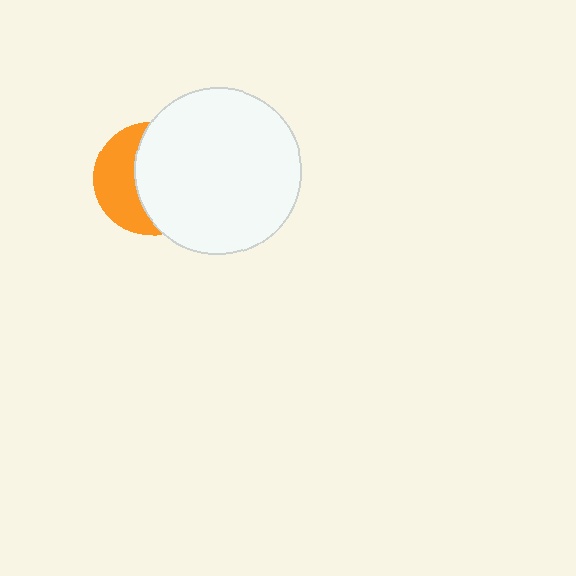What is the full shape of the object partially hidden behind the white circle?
The partially hidden object is an orange circle.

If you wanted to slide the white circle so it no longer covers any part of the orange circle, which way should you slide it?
Slide it right — that is the most direct way to separate the two shapes.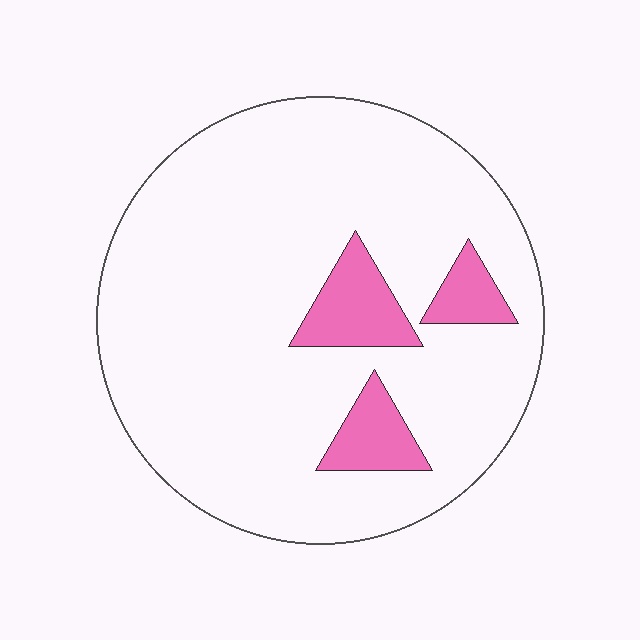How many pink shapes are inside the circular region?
3.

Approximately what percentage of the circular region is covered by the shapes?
Approximately 10%.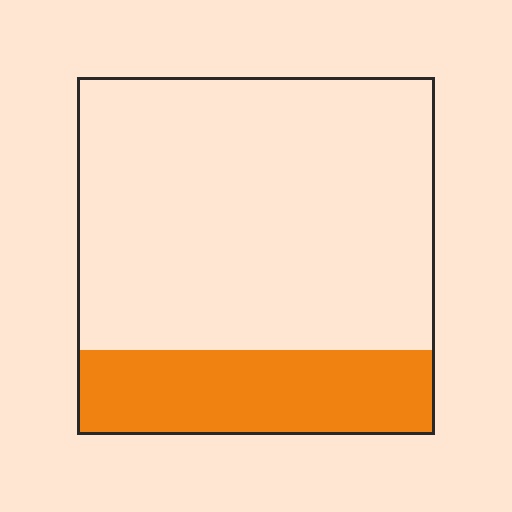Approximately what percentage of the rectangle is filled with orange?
Approximately 25%.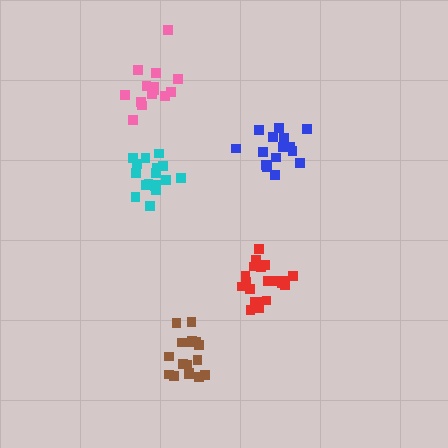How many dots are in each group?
Group 1: 18 dots, Group 2: 18 dots, Group 3: 16 dots, Group 4: 20 dots, Group 5: 14 dots (86 total).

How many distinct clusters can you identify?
There are 5 distinct clusters.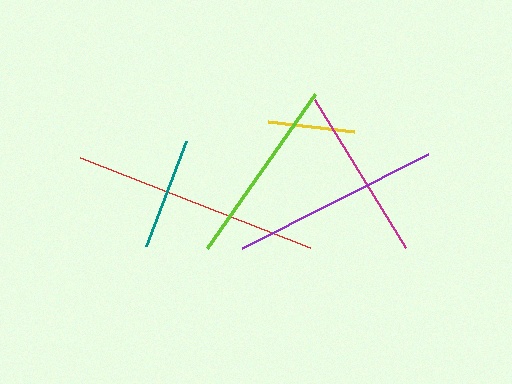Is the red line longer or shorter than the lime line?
The red line is longer than the lime line.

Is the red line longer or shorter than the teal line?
The red line is longer than the teal line.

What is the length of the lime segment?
The lime segment is approximately 188 pixels long.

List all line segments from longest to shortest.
From longest to shortest: red, purple, lime, magenta, teal, yellow.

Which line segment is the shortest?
The yellow line is the shortest at approximately 87 pixels.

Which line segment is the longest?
The red line is the longest at approximately 247 pixels.